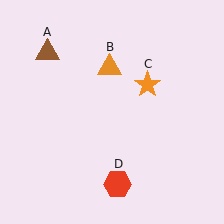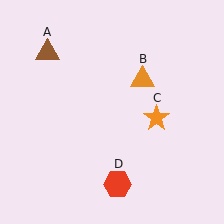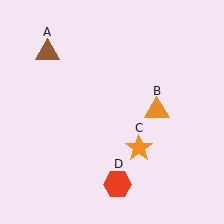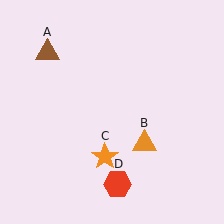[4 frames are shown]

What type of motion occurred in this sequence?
The orange triangle (object B), orange star (object C) rotated clockwise around the center of the scene.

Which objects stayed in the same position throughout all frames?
Brown triangle (object A) and red hexagon (object D) remained stationary.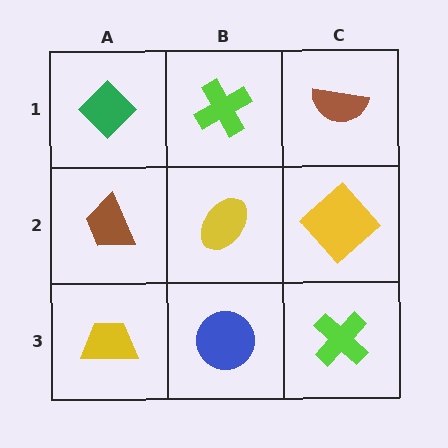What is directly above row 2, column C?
A brown semicircle.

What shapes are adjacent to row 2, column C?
A brown semicircle (row 1, column C), a lime cross (row 3, column C), a yellow ellipse (row 2, column B).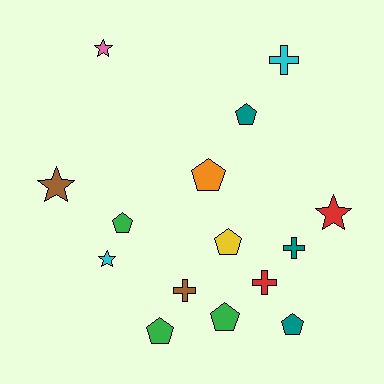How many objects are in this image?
There are 15 objects.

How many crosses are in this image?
There are 4 crosses.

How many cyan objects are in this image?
There are 2 cyan objects.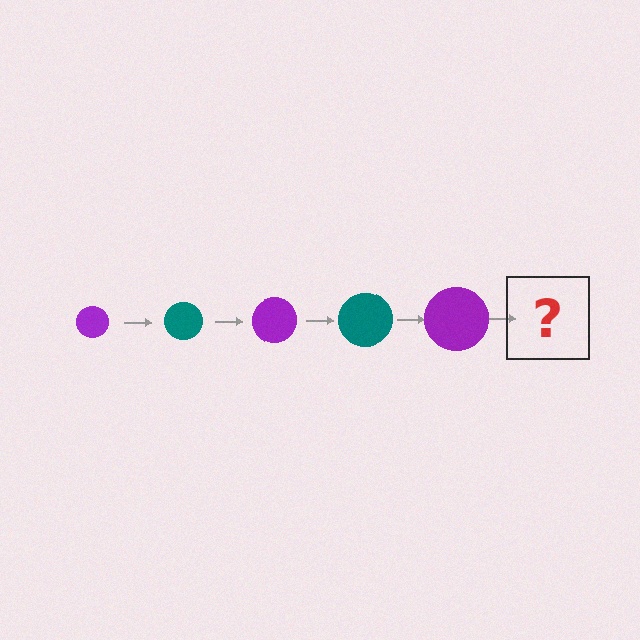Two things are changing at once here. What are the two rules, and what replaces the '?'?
The two rules are that the circle grows larger each step and the color cycles through purple and teal. The '?' should be a teal circle, larger than the previous one.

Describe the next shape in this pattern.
It should be a teal circle, larger than the previous one.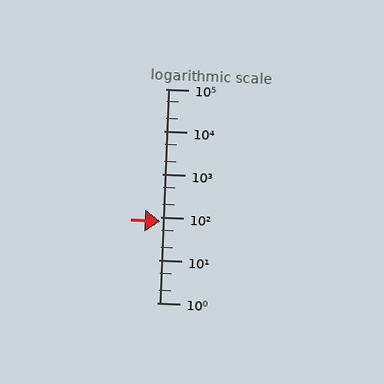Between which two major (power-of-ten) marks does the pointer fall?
The pointer is between 10 and 100.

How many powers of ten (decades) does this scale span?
The scale spans 5 decades, from 1 to 100000.